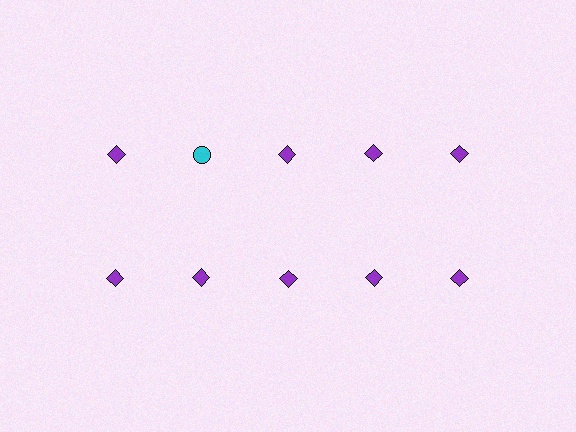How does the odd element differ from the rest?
It differs in both color (cyan instead of purple) and shape (circle instead of diamond).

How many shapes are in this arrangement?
There are 10 shapes arranged in a grid pattern.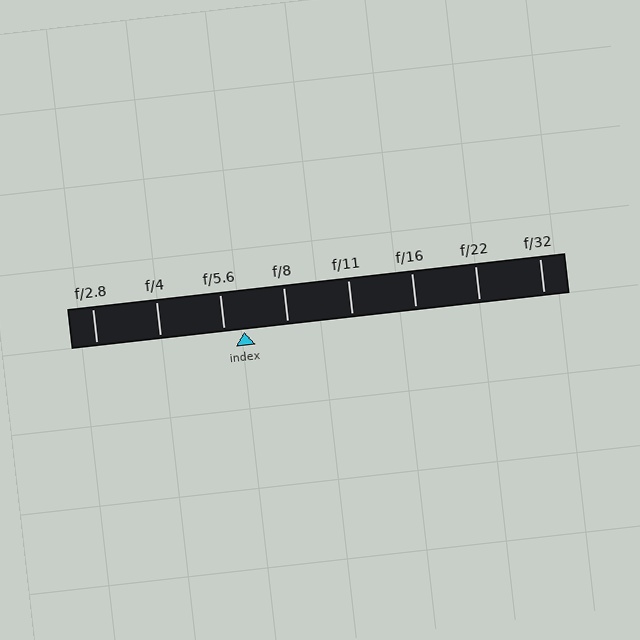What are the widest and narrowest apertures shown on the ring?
The widest aperture shown is f/2.8 and the narrowest is f/32.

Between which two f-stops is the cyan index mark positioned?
The index mark is between f/5.6 and f/8.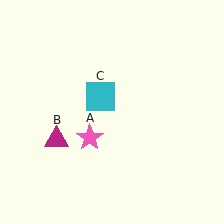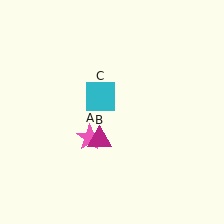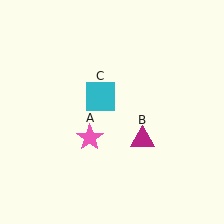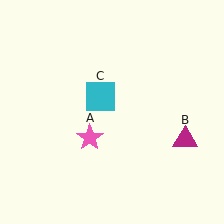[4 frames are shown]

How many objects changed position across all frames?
1 object changed position: magenta triangle (object B).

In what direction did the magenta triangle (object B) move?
The magenta triangle (object B) moved right.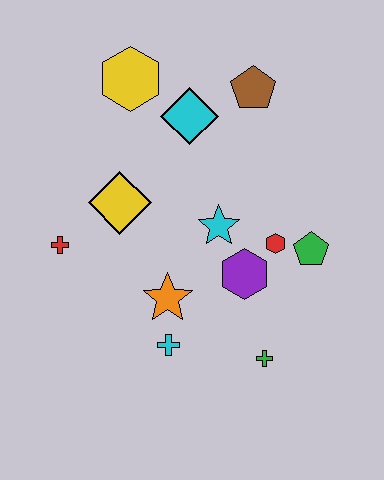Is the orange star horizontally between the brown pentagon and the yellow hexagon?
Yes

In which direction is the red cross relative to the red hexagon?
The red cross is to the left of the red hexagon.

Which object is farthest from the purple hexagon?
The yellow hexagon is farthest from the purple hexagon.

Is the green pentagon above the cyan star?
No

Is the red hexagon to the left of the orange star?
No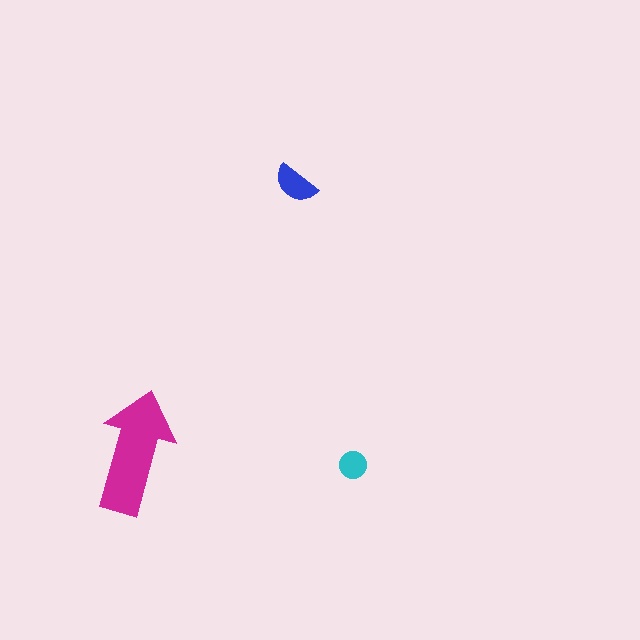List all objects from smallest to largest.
The cyan circle, the blue semicircle, the magenta arrow.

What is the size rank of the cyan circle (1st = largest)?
3rd.